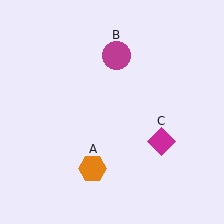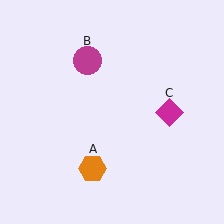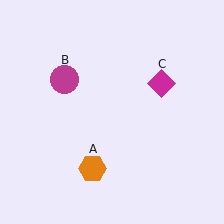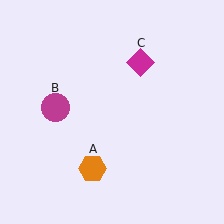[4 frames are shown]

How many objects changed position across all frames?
2 objects changed position: magenta circle (object B), magenta diamond (object C).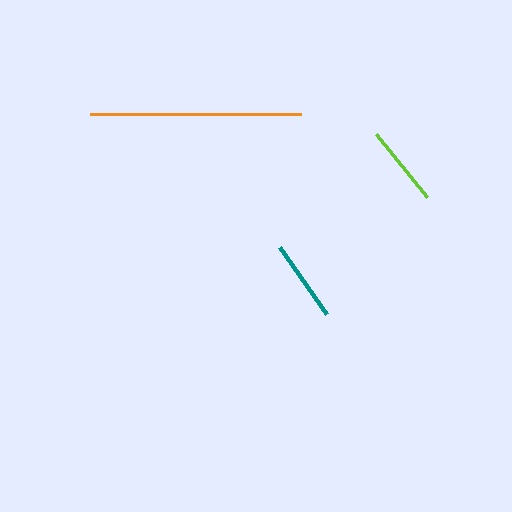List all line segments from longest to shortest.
From longest to shortest: orange, lime, teal.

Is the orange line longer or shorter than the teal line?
The orange line is longer than the teal line.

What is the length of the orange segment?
The orange segment is approximately 211 pixels long.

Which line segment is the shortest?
The teal line is the shortest at approximately 82 pixels.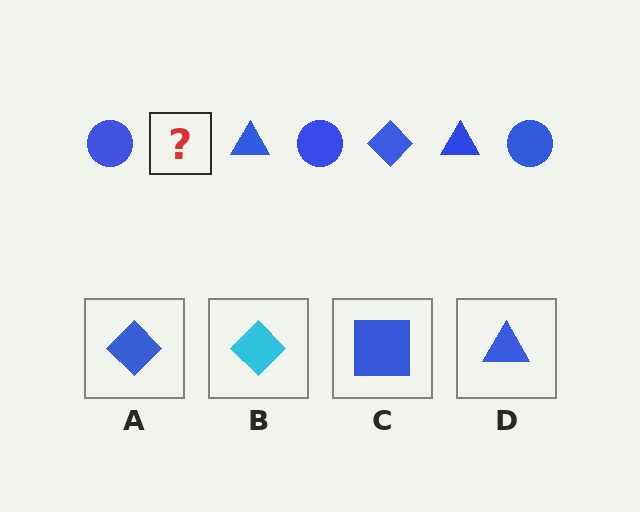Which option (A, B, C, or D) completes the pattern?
A.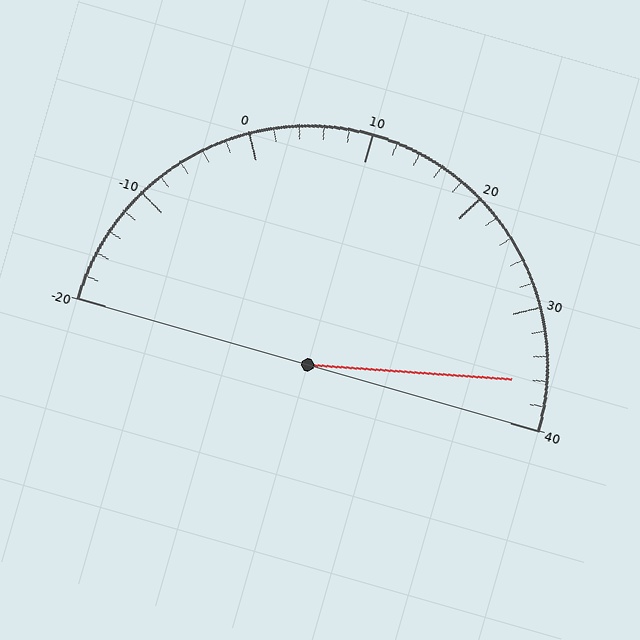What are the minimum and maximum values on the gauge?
The gauge ranges from -20 to 40.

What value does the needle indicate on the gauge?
The needle indicates approximately 36.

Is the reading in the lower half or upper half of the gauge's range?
The reading is in the upper half of the range (-20 to 40).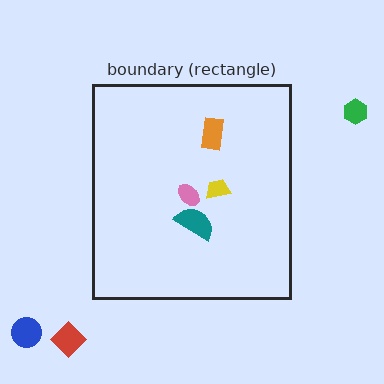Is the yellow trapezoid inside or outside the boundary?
Inside.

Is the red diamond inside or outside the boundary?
Outside.